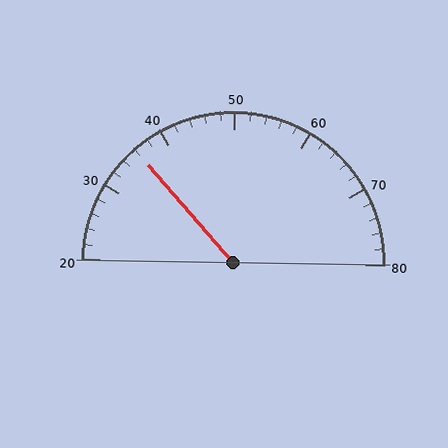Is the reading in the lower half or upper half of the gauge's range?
The reading is in the lower half of the range (20 to 80).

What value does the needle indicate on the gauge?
The needle indicates approximately 36.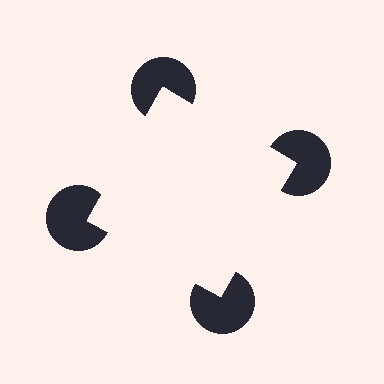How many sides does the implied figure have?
4 sides.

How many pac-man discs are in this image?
There are 4 — one at each vertex of the illusory square.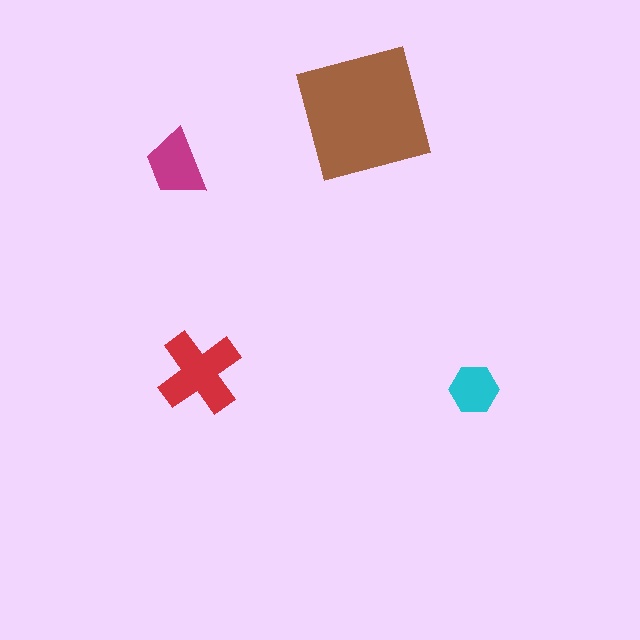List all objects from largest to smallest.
The brown square, the red cross, the magenta trapezoid, the cyan hexagon.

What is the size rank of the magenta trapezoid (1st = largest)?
3rd.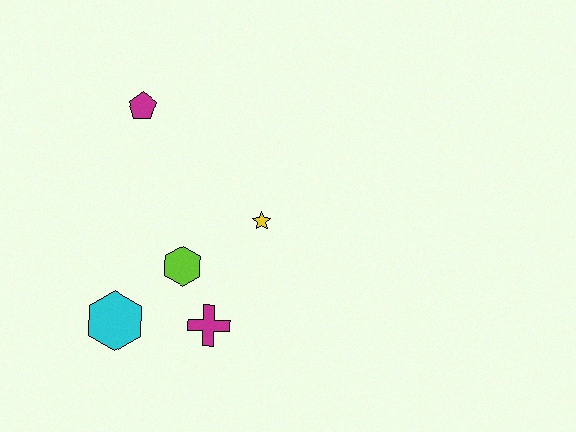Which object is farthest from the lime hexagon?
The magenta pentagon is farthest from the lime hexagon.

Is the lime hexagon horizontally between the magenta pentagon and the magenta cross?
Yes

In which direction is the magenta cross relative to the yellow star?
The magenta cross is below the yellow star.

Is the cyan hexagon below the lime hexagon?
Yes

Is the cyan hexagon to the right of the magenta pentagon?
No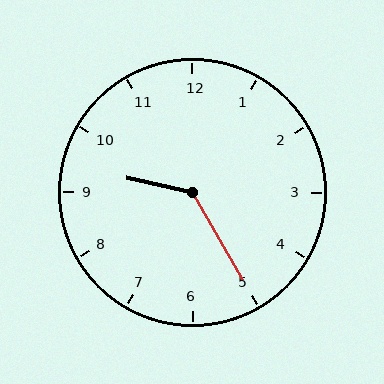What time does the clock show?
9:25.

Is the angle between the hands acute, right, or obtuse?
It is obtuse.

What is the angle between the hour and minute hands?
Approximately 132 degrees.